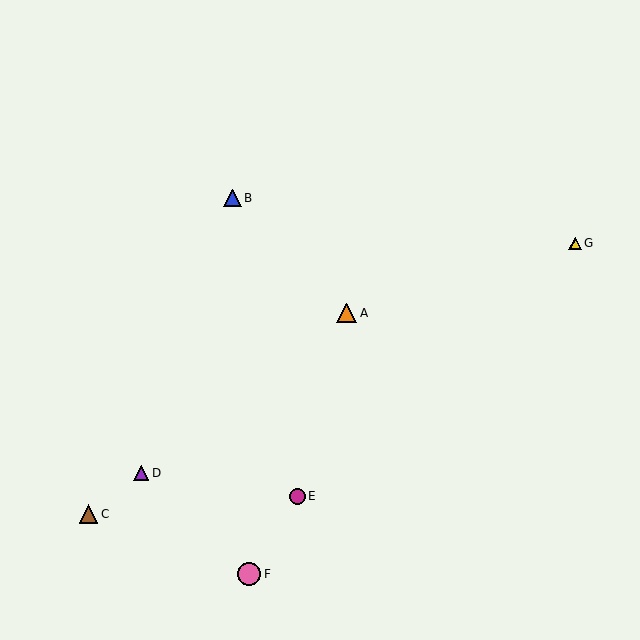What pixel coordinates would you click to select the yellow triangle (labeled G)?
Click at (575, 243) to select the yellow triangle G.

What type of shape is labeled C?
Shape C is a brown triangle.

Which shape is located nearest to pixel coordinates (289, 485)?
The magenta circle (labeled E) at (298, 496) is nearest to that location.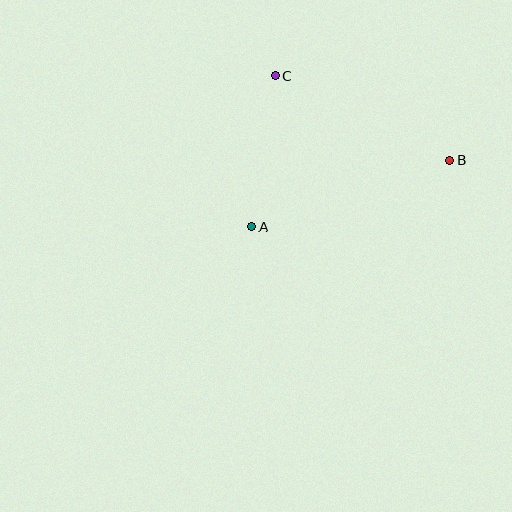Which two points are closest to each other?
Points A and C are closest to each other.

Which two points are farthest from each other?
Points A and B are farthest from each other.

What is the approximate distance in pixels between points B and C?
The distance between B and C is approximately 194 pixels.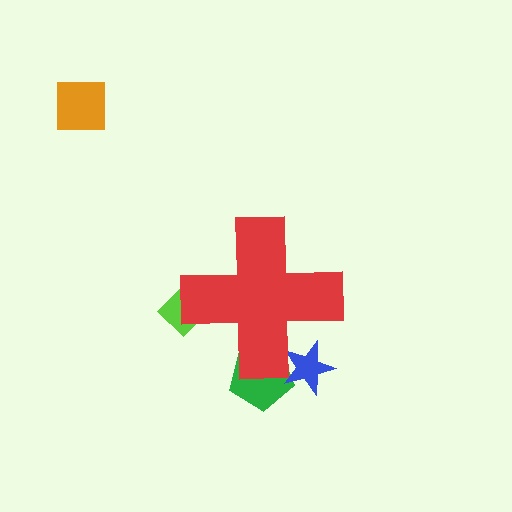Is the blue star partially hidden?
Yes, the blue star is partially hidden behind the red cross.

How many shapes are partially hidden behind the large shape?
3 shapes are partially hidden.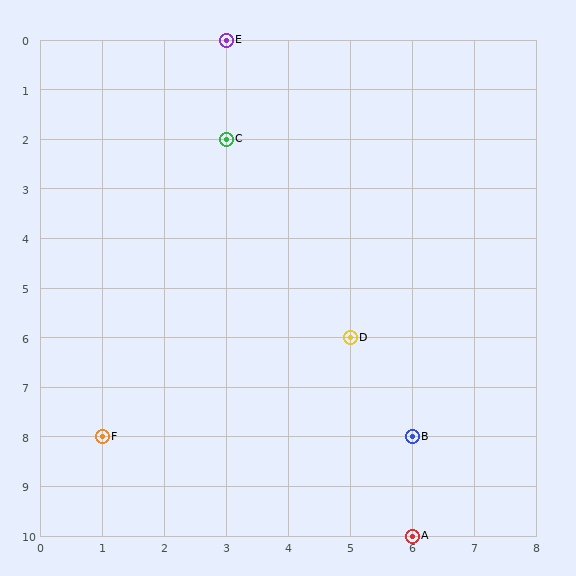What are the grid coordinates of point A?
Point A is at grid coordinates (6, 10).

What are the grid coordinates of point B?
Point B is at grid coordinates (6, 8).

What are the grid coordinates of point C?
Point C is at grid coordinates (3, 2).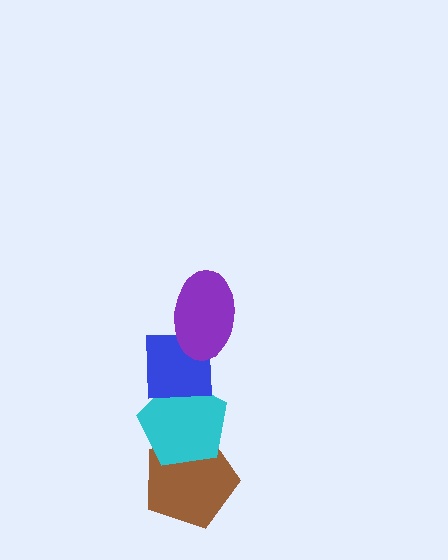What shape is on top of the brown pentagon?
The cyan pentagon is on top of the brown pentagon.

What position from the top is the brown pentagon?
The brown pentagon is 4th from the top.